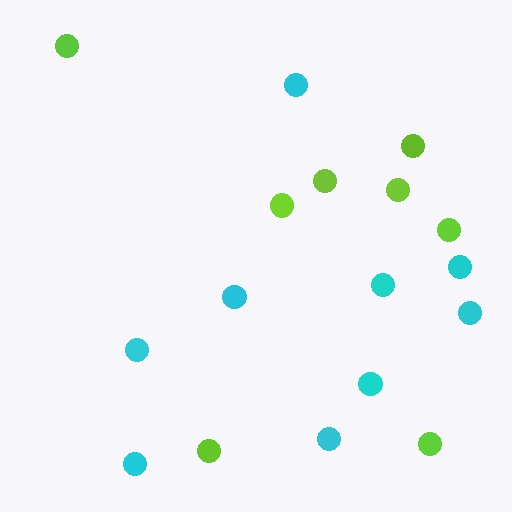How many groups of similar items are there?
There are 2 groups: one group of lime circles (8) and one group of cyan circles (9).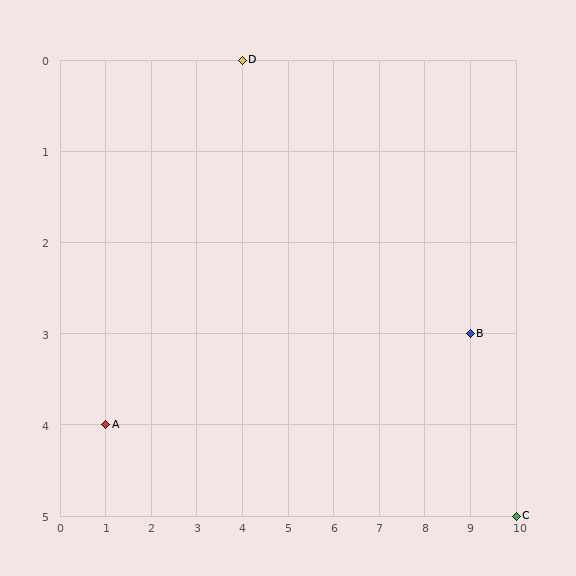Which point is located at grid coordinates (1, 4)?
Point A is at (1, 4).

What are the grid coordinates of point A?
Point A is at grid coordinates (1, 4).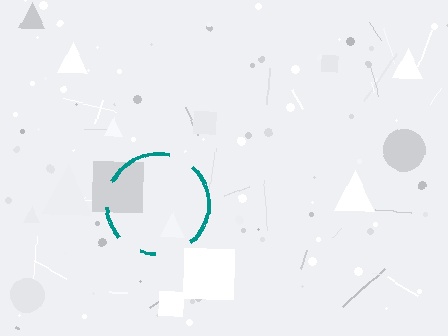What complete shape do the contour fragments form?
The contour fragments form a circle.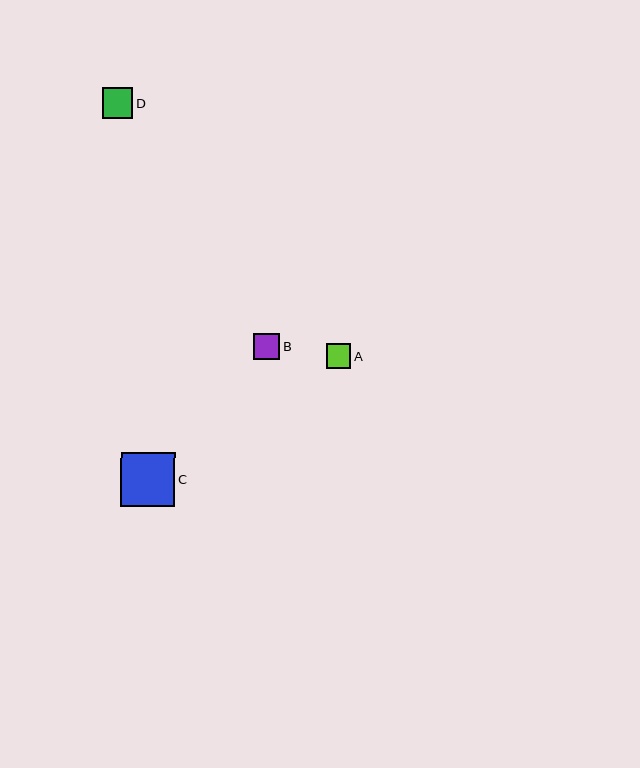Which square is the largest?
Square C is the largest with a size of approximately 54 pixels.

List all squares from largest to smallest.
From largest to smallest: C, D, B, A.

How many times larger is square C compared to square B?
Square C is approximately 2.1 times the size of square B.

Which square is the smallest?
Square A is the smallest with a size of approximately 24 pixels.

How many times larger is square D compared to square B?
Square D is approximately 1.2 times the size of square B.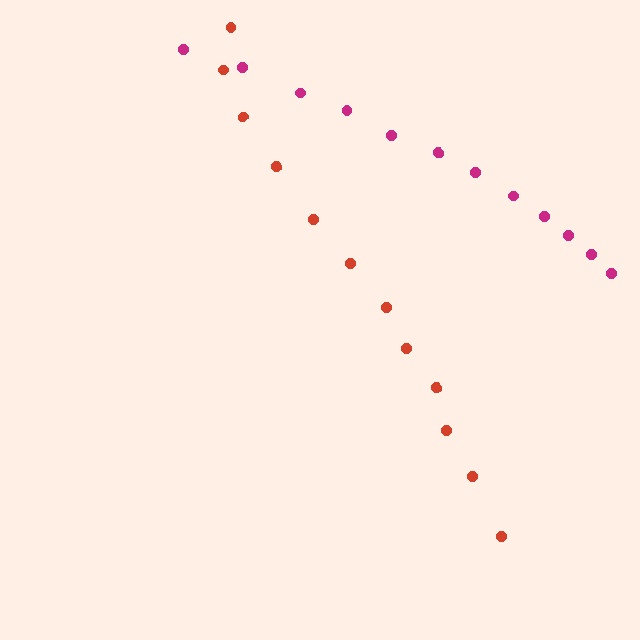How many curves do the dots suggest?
There are 2 distinct paths.